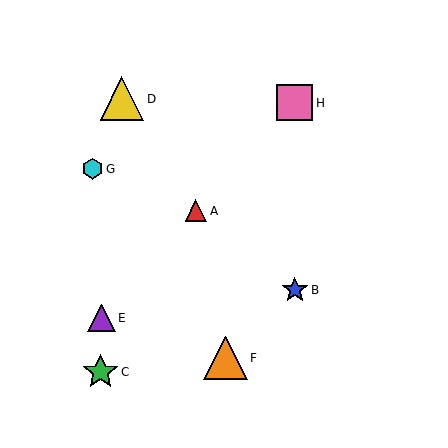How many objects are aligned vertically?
2 objects (B, H) are aligned vertically.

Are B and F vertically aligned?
No, B is at x≈295 and F is at x≈226.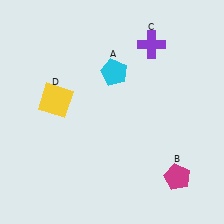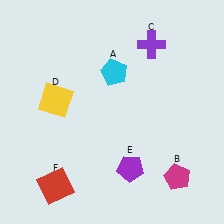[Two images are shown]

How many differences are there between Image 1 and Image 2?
There are 2 differences between the two images.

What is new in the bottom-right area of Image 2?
A purple pentagon (E) was added in the bottom-right area of Image 2.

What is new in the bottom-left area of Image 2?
A red square (F) was added in the bottom-left area of Image 2.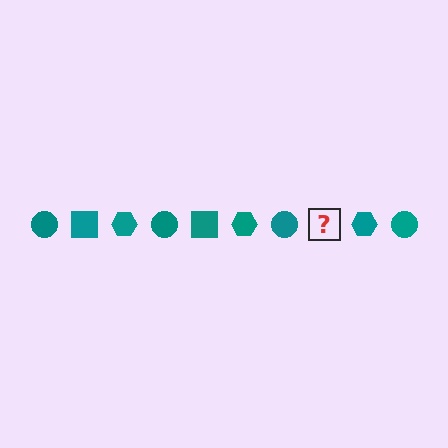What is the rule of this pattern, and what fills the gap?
The rule is that the pattern cycles through circle, square, hexagon shapes in teal. The gap should be filled with a teal square.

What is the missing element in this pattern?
The missing element is a teal square.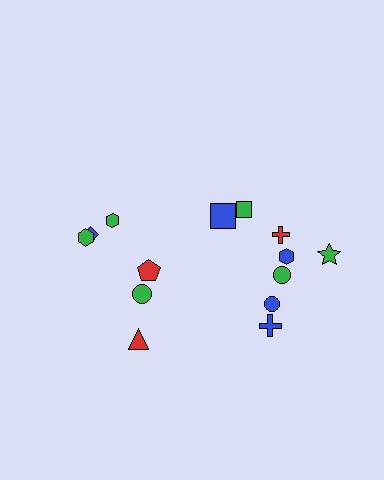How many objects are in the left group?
There are 6 objects.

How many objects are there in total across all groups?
There are 14 objects.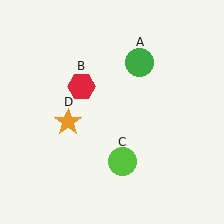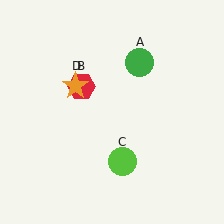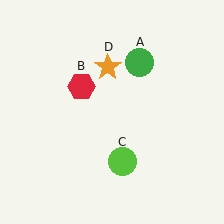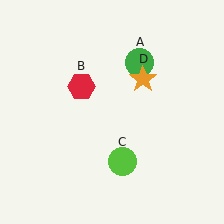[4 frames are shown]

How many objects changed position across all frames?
1 object changed position: orange star (object D).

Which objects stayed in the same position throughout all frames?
Green circle (object A) and red hexagon (object B) and lime circle (object C) remained stationary.